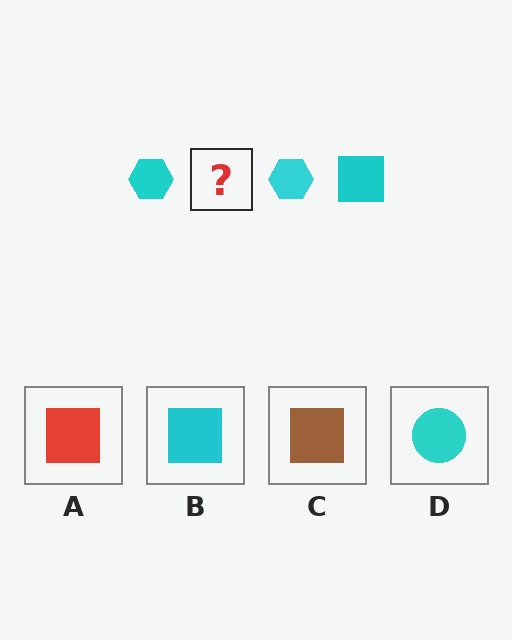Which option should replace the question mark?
Option B.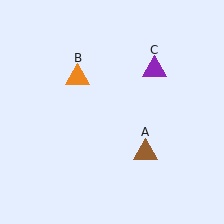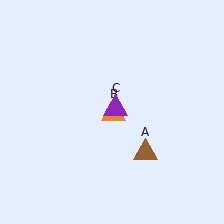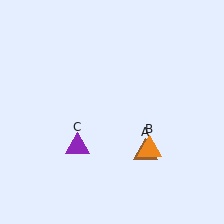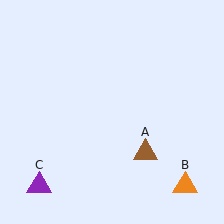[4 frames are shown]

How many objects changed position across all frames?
2 objects changed position: orange triangle (object B), purple triangle (object C).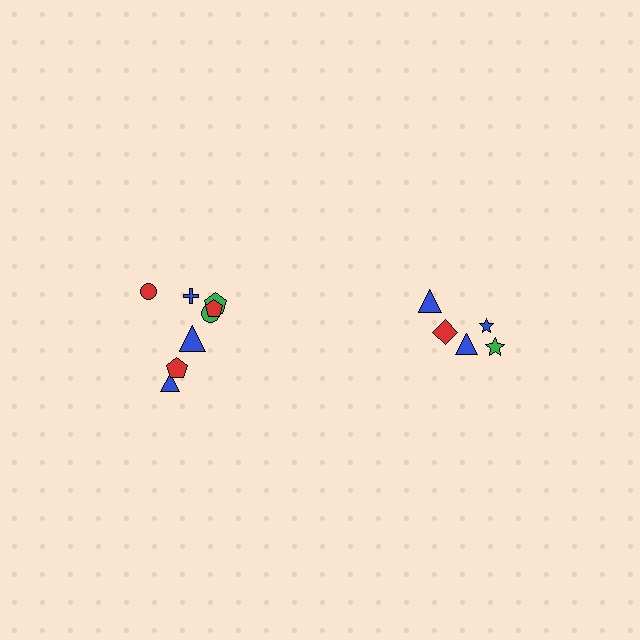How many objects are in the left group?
There are 8 objects.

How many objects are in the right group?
There are 5 objects.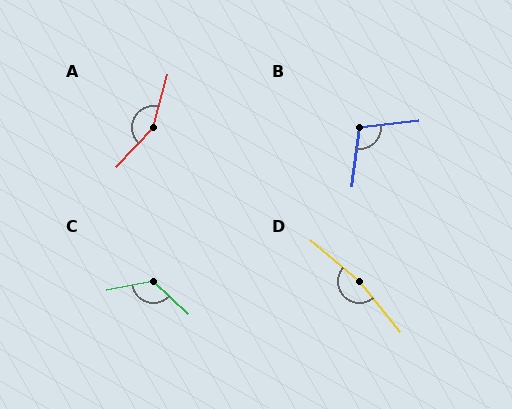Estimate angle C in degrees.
Approximately 128 degrees.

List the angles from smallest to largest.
B (104°), C (128°), A (152°), D (170°).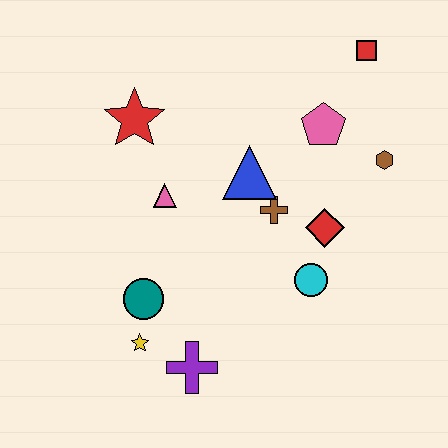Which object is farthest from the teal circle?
The red square is farthest from the teal circle.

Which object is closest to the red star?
The pink triangle is closest to the red star.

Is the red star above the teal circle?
Yes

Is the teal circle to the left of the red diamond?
Yes